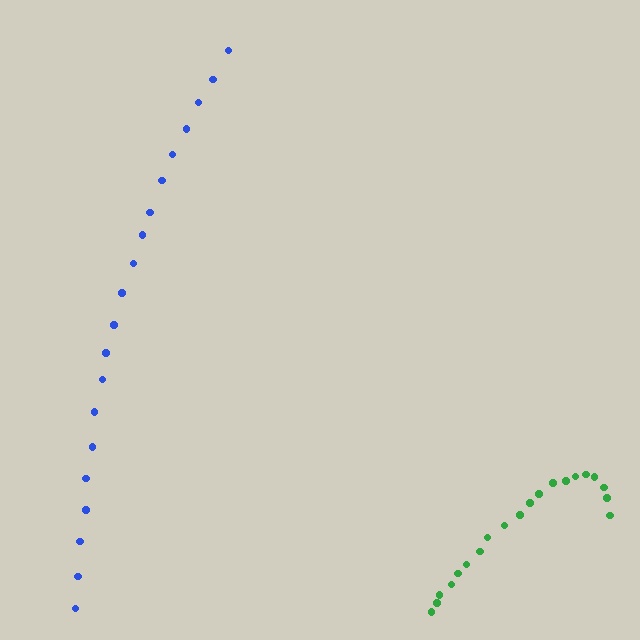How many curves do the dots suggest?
There are 2 distinct paths.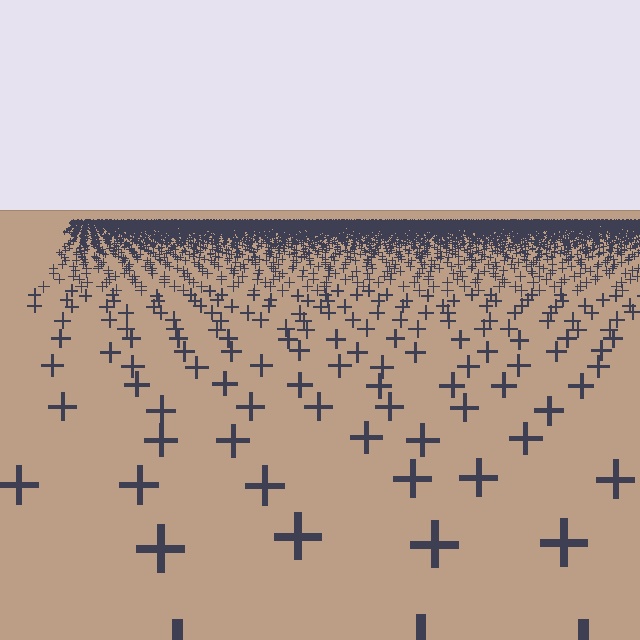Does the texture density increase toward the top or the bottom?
Density increases toward the top.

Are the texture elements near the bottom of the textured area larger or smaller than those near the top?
Larger. Near the bottom, elements are closer to the viewer and appear at a bigger on-screen size.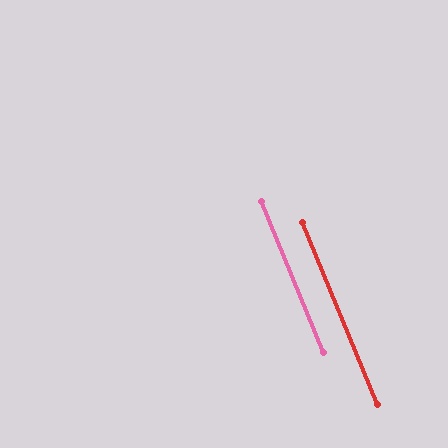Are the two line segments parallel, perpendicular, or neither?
Parallel — their directions differ by only 0.4°.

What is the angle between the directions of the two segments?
Approximately 0 degrees.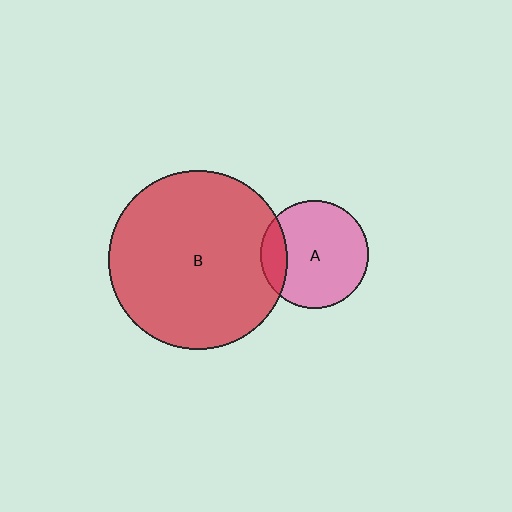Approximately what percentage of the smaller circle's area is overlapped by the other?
Approximately 15%.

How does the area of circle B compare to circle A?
Approximately 2.7 times.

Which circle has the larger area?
Circle B (red).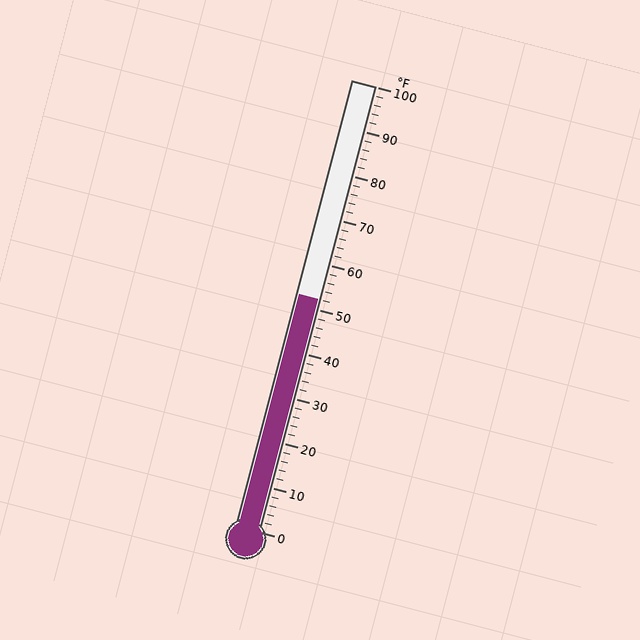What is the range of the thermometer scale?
The thermometer scale ranges from 0°F to 100°F.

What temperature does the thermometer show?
The thermometer shows approximately 52°F.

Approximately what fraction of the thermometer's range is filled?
The thermometer is filled to approximately 50% of its range.